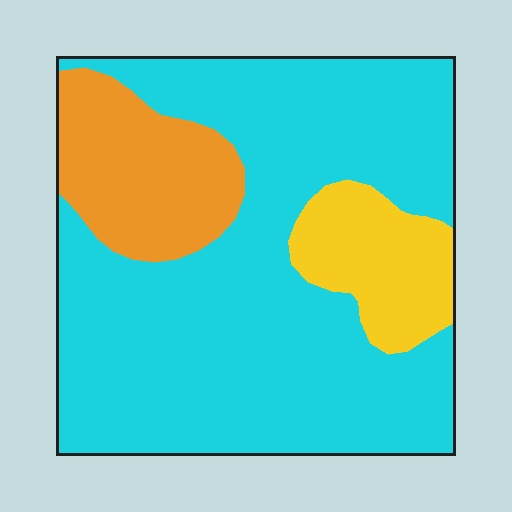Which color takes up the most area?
Cyan, at roughly 70%.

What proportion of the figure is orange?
Orange takes up about one sixth (1/6) of the figure.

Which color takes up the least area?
Yellow, at roughly 10%.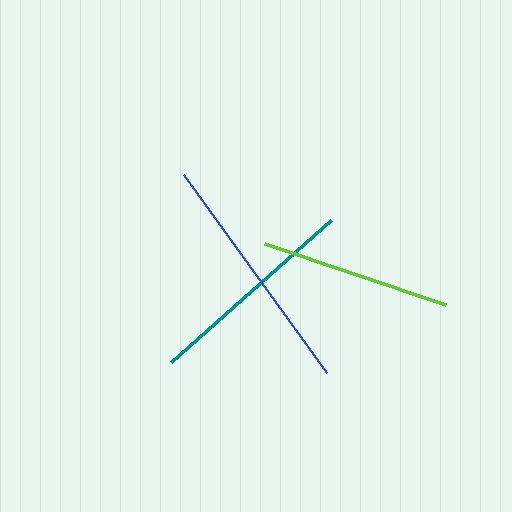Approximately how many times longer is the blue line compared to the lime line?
The blue line is approximately 1.3 times the length of the lime line.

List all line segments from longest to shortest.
From longest to shortest: blue, teal, lime.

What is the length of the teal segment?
The teal segment is approximately 213 pixels long.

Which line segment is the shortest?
The lime line is the shortest at approximately 191 pixels.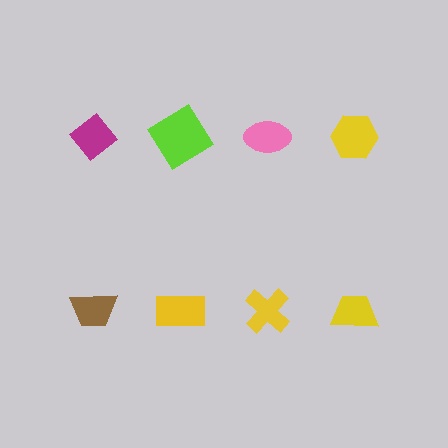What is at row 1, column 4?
A yellow hexagon.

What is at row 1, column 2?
A lime diamond.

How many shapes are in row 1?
4 shapes.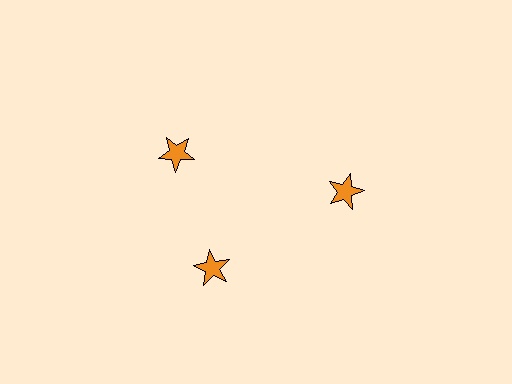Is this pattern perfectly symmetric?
No. The 3 orange stars are arranged in a ring, but one element near the 11 o'clock position is rotated out of alignment along the ring, breaking the 3-fold rotational symmetry.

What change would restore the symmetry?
The symmetry would be restored by rotating it back into even spacing with its neighbors so that all 3 stars sit at equal angles and equal distance from the center.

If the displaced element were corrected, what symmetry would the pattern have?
It would have 3-fold rotational symmetry — the pattern would map onto itself every 120 degrees.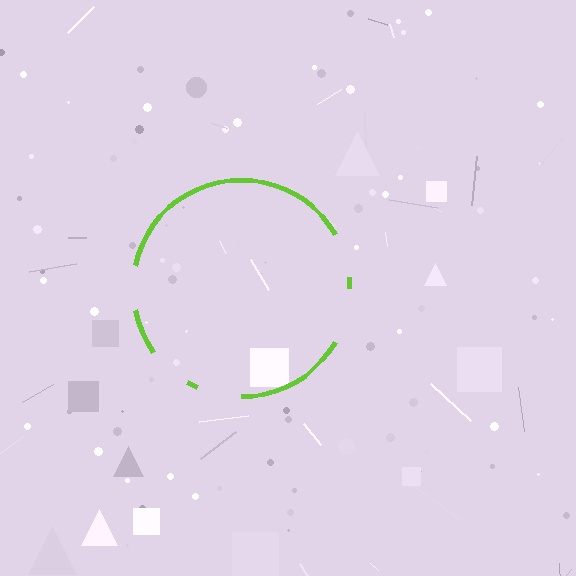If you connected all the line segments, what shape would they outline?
They would outline a circle.